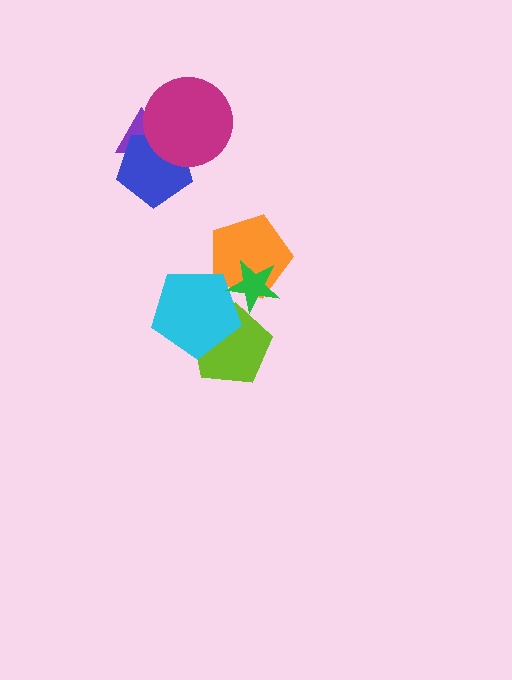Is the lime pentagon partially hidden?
Yes, it is partially covered by another shape.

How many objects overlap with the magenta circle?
2 objects overlap with the magenta circle.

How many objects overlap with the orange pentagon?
2 objects overlap with the orange pentagon.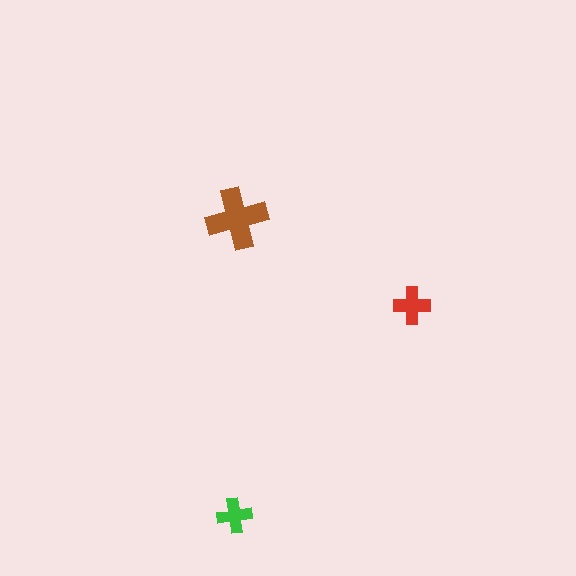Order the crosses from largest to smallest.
the brown one, the red one, the green one.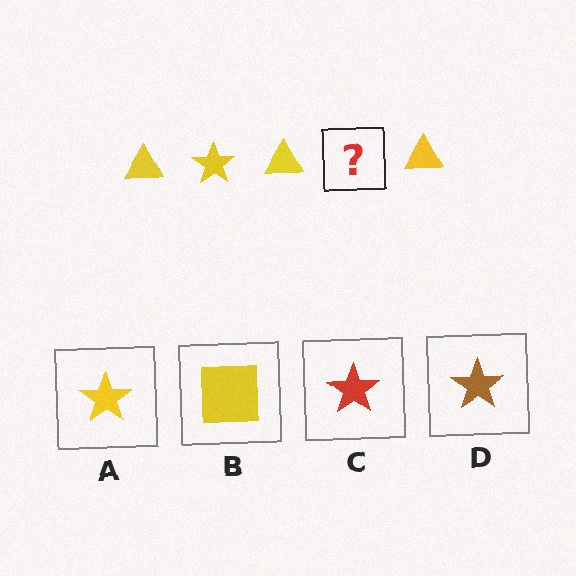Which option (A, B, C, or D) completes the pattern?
A.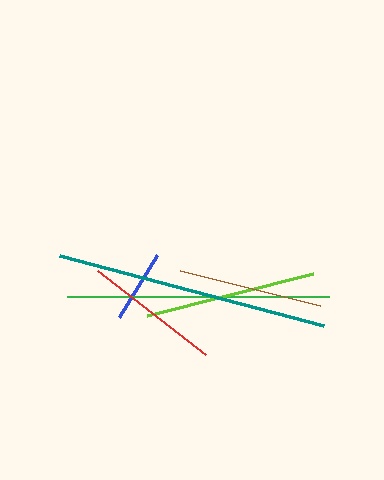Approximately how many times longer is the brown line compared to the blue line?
The brown line is approximately 2.0 times the length of the blue line.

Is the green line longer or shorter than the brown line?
The green line is longer than the brown line.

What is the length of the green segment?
The green segment is approximately 262 pixels long.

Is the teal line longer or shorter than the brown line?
The teal line is longer than the brown line.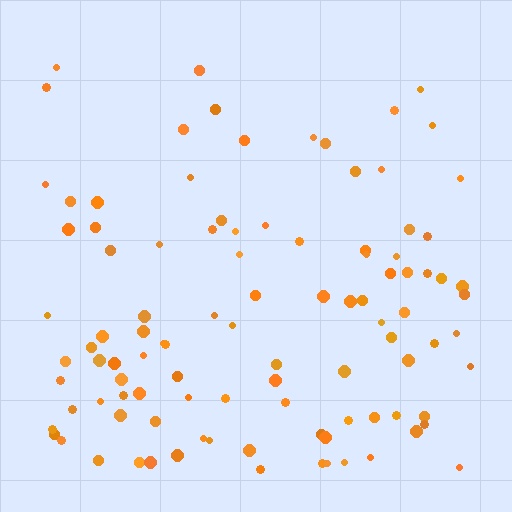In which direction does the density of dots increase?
From top to bottom, with the bottom side densest.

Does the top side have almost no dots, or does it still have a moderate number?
Still a moderate number, just noticeably fewer than the bottom.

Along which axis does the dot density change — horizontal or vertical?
Vertical.